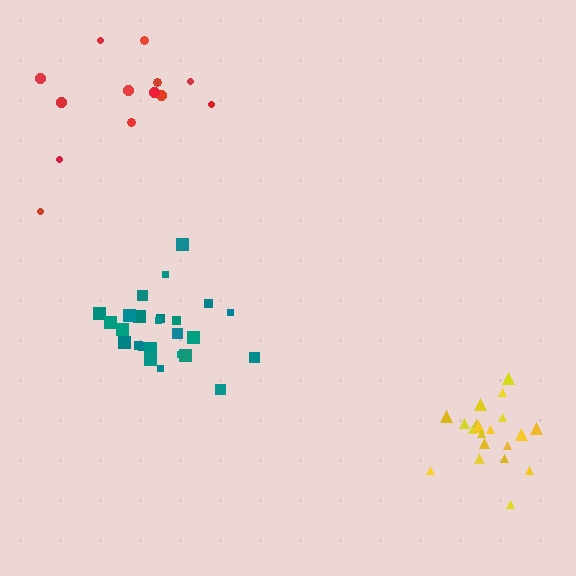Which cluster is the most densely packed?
Yellow.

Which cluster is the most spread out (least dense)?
Red.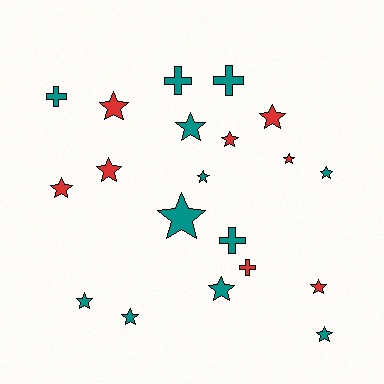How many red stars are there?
There are 7 red stars.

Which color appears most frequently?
Teal, with 12 objects.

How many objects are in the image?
There are 20 objects.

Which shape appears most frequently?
Star, with 15 objects.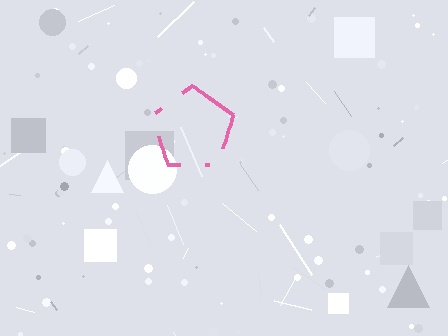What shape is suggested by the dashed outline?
The dashed outline suggests a pentagon.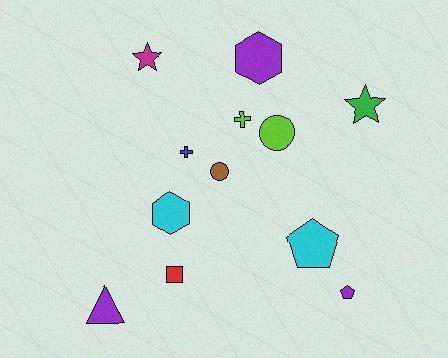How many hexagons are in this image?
There are 2 hexagons.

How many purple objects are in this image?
There are 3 purple objects.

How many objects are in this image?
There are 12 objects.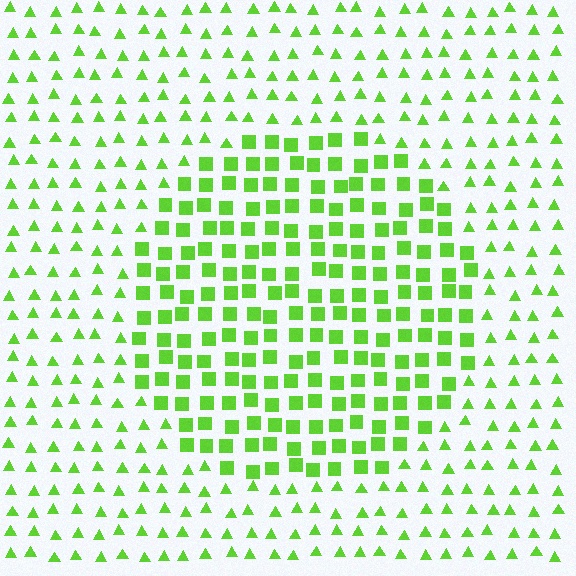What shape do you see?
I see a circle.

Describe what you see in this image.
The image is filled with small lime elements arranged in a uniform grid. A circle-shaped region contains squares, while the surrounding area contains triangles. The boundary is defined purely by the change in element shape.